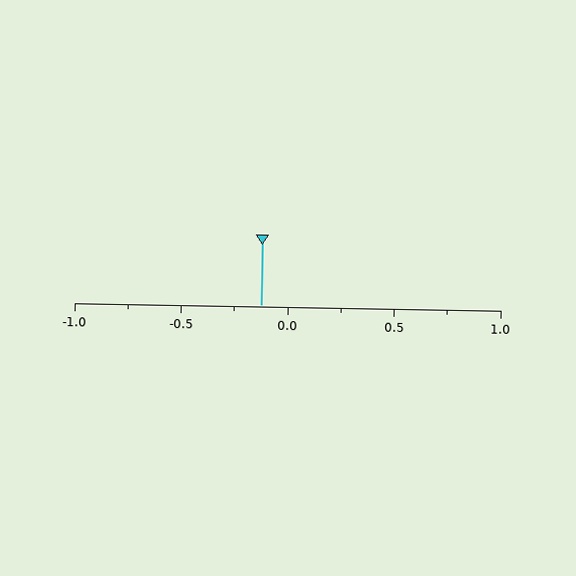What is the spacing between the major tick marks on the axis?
The major ticks are spaced 0.5 apart.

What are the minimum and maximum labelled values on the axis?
The axis runs from -1.0 to 1.0.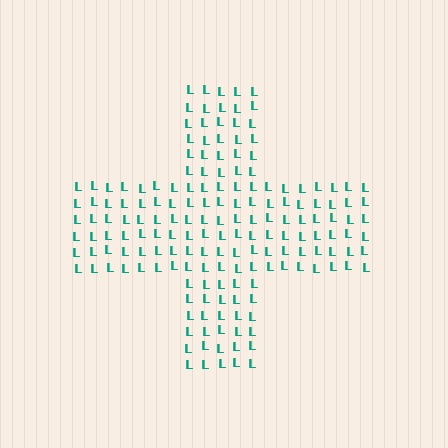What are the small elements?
The small elements are letter L's.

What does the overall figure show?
The overall figure shows a cross.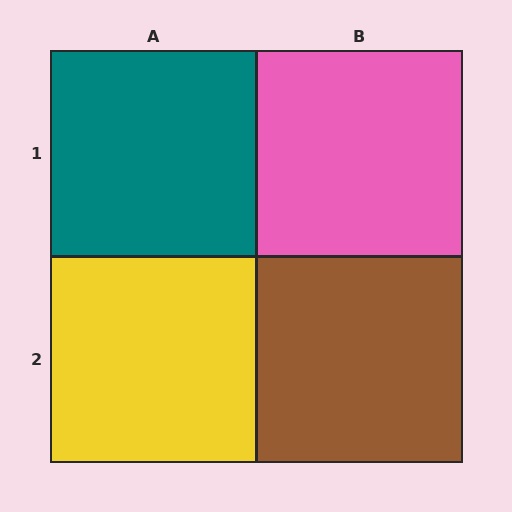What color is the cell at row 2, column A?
Yellow.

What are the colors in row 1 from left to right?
Teal, pink.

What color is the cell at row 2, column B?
Brown.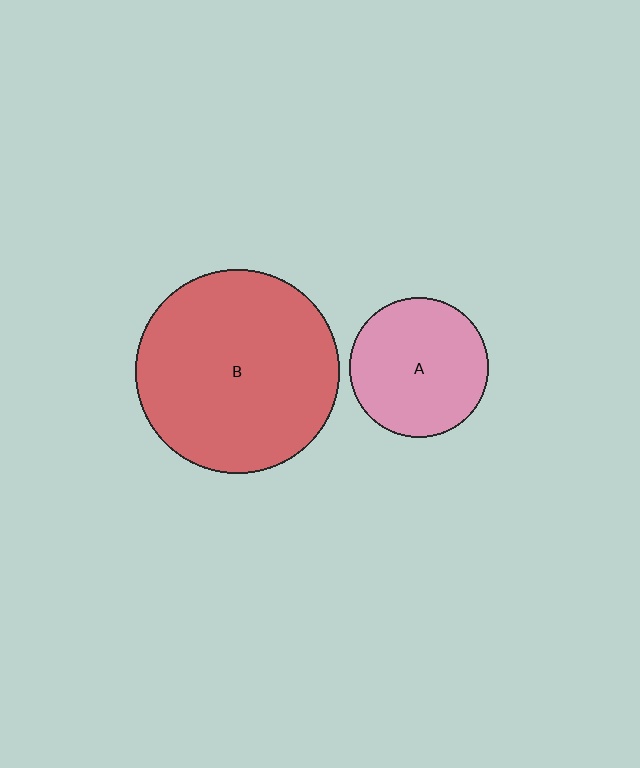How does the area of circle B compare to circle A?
Approximately 2.1 times.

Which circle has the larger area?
Circle B (red).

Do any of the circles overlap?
No, none of the circles overlap.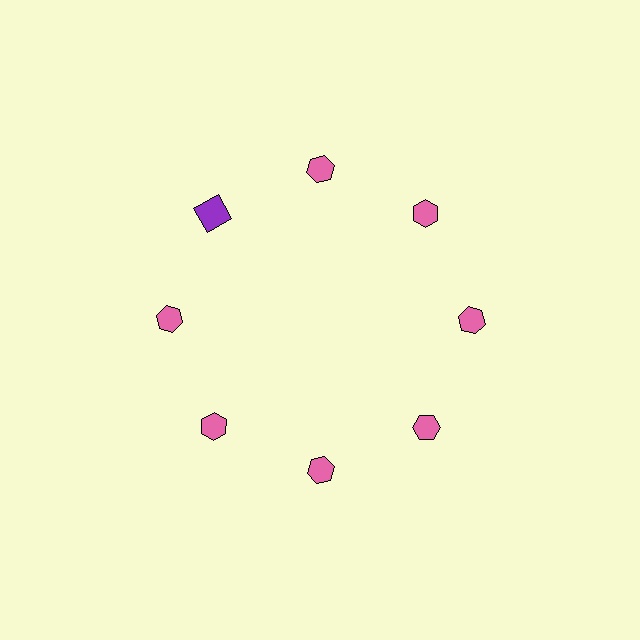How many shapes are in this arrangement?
There are 8 shapes arranged in a ring pattern.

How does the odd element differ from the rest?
It differs in both color (purple instead of pink) and shape (square instead of hexagon).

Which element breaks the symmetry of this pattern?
The purple square at roughly the 10 o'clock position breaks the symmetry. All other shapes are pink hexagons.